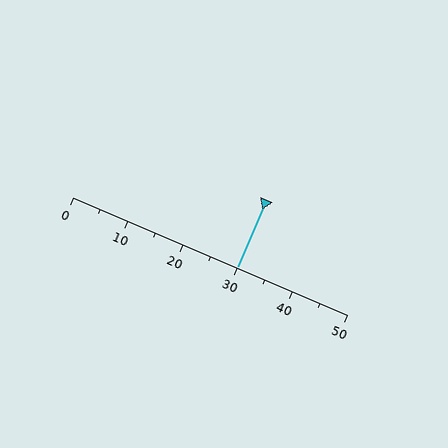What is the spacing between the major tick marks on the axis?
The major ticks are spaced 10 apart.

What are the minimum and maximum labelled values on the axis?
The axis runs from 0 to 50.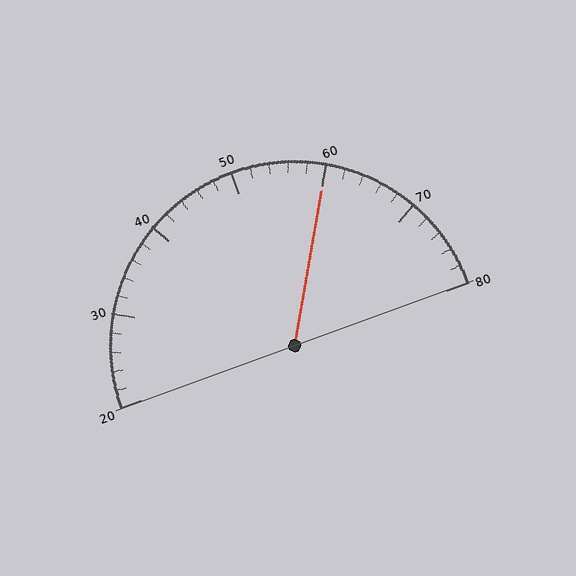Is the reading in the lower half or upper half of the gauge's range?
The reading is in the upper half of the range (20 to 80).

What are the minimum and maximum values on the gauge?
The gauge ranges from 20 to 80.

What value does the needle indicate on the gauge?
The needle indicates approximately 60.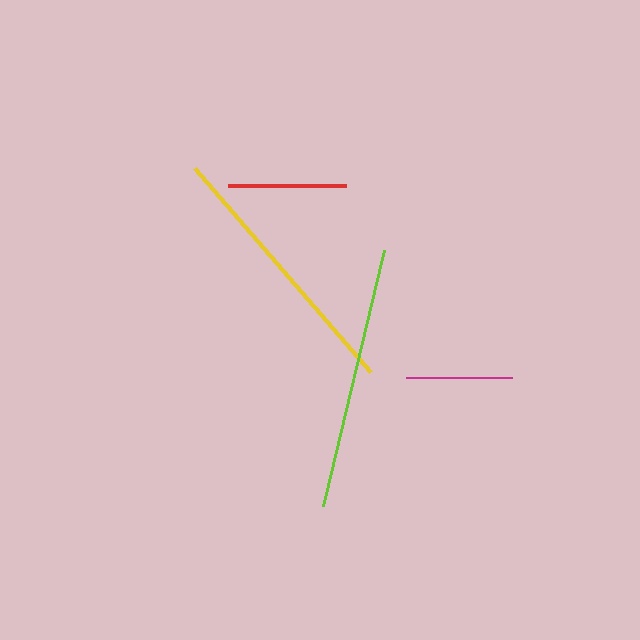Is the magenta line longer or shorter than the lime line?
The lime line is longer than the magenta line.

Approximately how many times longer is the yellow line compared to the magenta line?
The yellow line is approximately 2.5 times the length of the magenta line.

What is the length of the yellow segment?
The yellow segment is approximately 269 pixels long.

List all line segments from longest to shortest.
From longest to shortest: yellow, lime, red, magenta.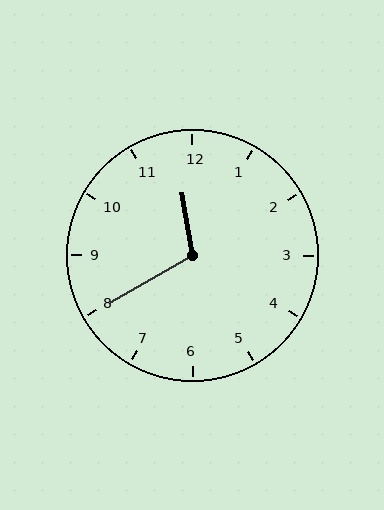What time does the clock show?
11:40.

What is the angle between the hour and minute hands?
Approximately 110 degrees.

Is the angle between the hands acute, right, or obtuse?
It is obtuse.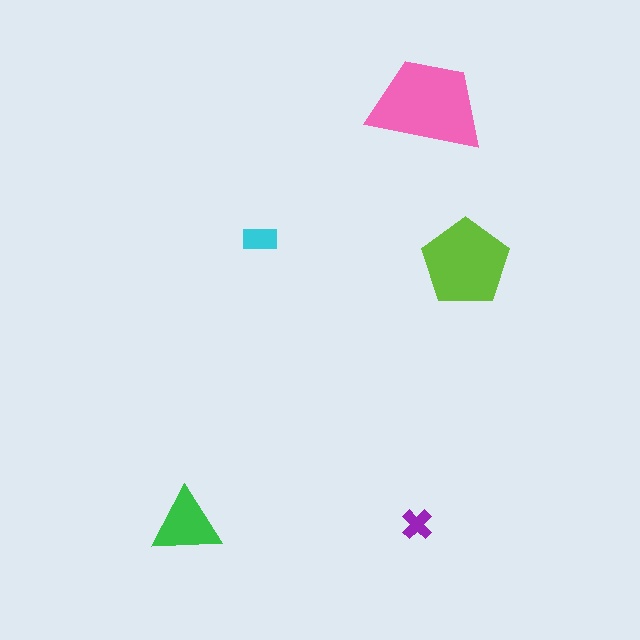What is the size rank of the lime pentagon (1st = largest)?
2nd.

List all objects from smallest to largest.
The purple cross, the cyan rectangle, the green triangle, the lime pentagon, the pink trapezoid.